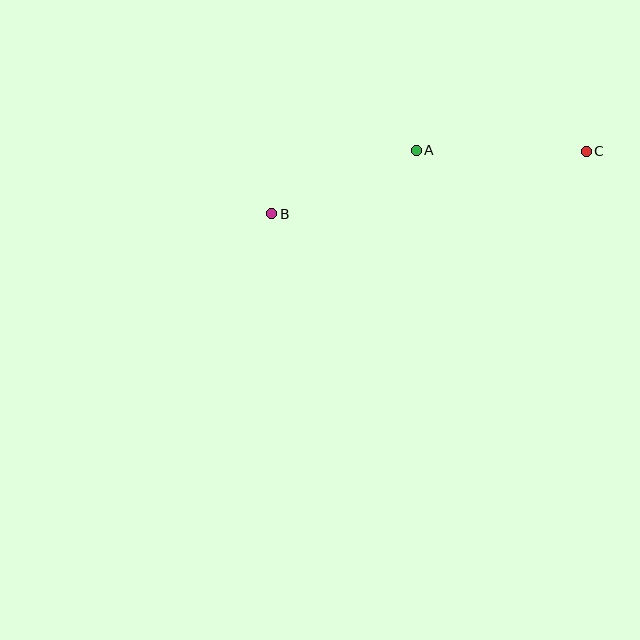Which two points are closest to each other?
Points A and B are closest to each other.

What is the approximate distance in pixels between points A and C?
The distance between A and C is approximately 170 pixels.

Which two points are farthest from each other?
Points B and C are farthest from each other.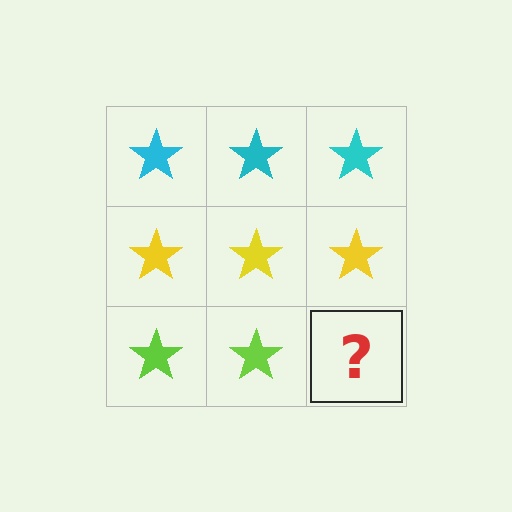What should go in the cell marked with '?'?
The missing cell should contain a lime star.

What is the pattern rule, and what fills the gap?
The rule is that each row has a consistent color. The gap should be filled with a lime star.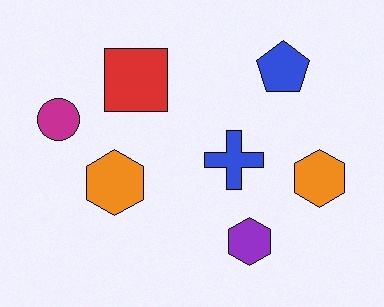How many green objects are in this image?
There are no green objects.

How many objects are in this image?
There are 7 objects.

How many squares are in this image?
There is 1 square.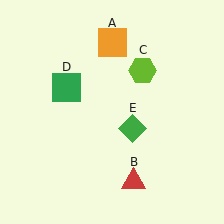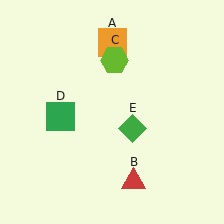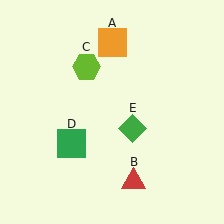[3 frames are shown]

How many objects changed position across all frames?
2 objects changed position: lime hexagon (object C), green square (object D).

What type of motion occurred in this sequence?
The lime hexagon (object C), green square (object D) rotated counterclockwise around the center of the scene.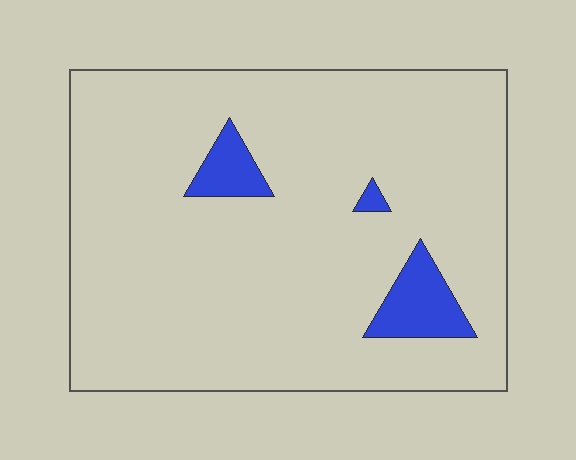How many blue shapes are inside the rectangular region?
3.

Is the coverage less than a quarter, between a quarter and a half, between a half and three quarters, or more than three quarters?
Less than a quarter.